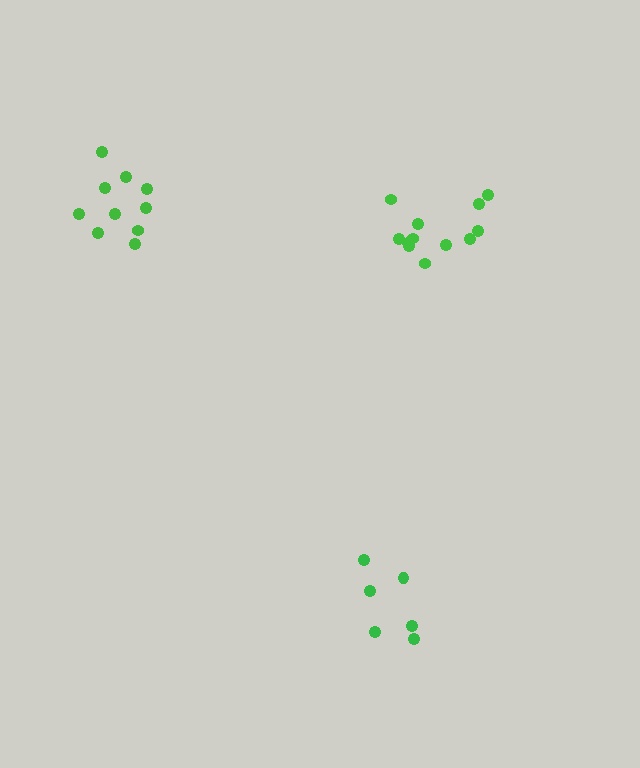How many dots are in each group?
Group 1: 10 dots, Group 2: 12 dots, Group 3: 6 dots (28 total).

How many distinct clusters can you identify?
There are 3 distinct clusters.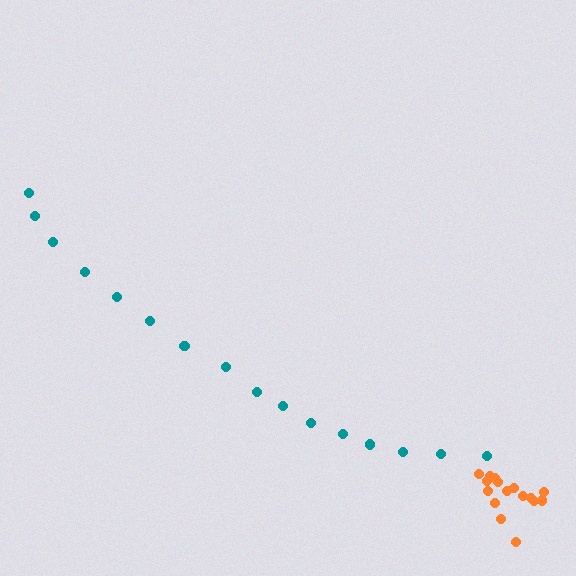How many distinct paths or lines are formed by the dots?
There are 2 distinct paths.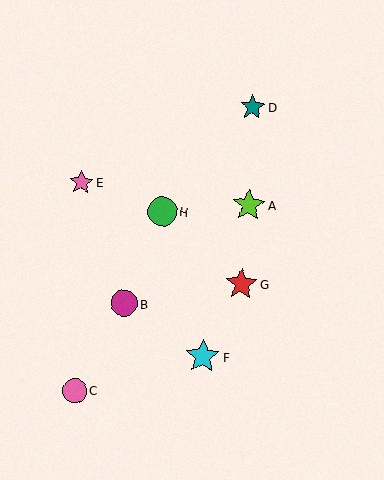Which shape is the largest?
The cyan star (labeled F) is the largest.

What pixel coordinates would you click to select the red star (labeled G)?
Click at (242, 284) to select the red star G.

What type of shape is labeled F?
Shape F is a cyan star.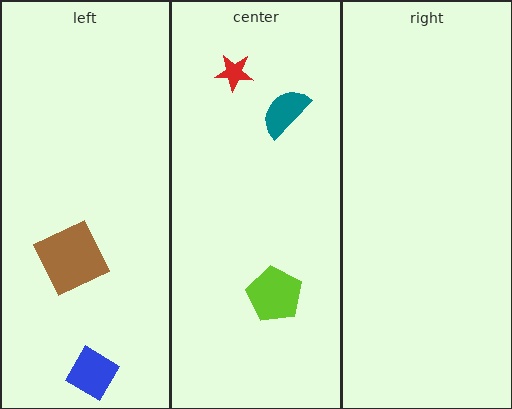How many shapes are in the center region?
3.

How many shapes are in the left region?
2.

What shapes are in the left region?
The brown square, the blue diamond.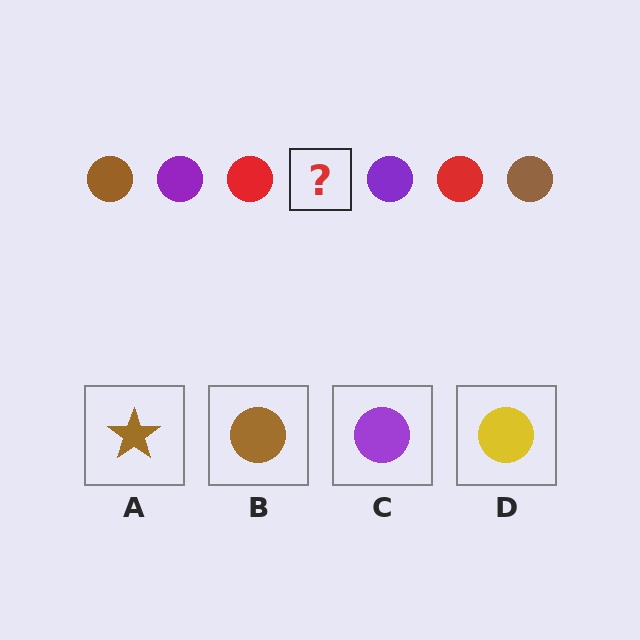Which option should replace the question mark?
Option B.